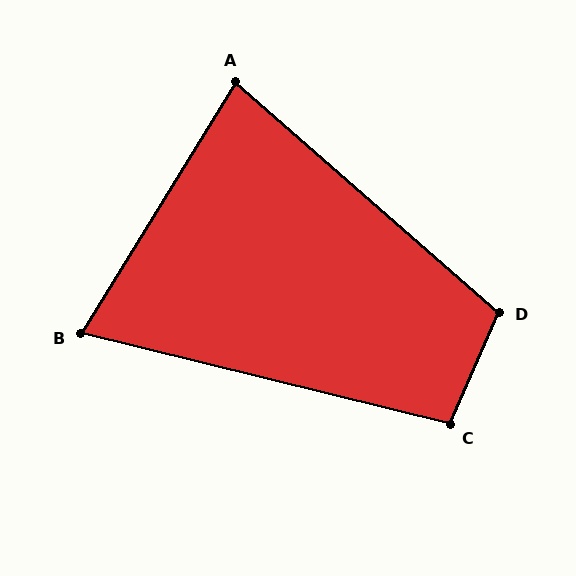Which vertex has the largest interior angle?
D, at approximately 108 degrees.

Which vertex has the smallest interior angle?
B, at approximately 72 degrees.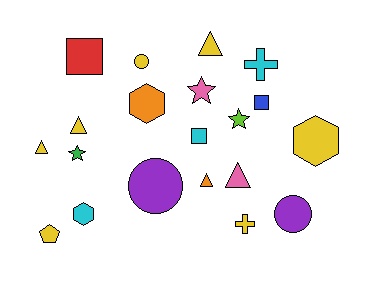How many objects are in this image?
There are 20 objects.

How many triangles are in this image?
There are 5 triangles.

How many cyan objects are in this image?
There are 3 cyan objects.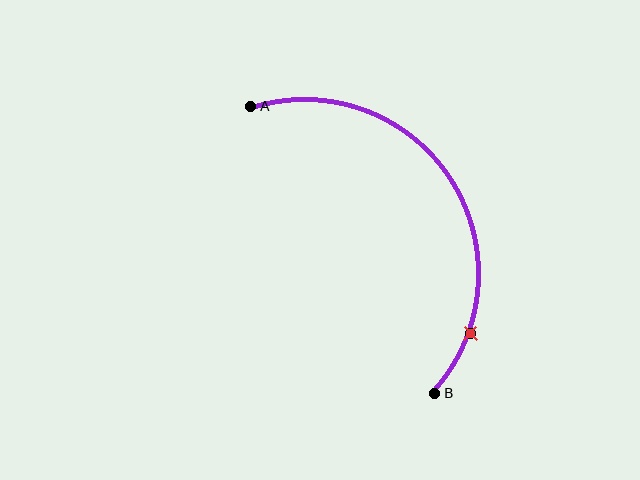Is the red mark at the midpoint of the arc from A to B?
No. The red mark lies on the arc but is closer to endpoint B. The arc midpoint would be at the point on the curve equidistant along the arc from both A and B.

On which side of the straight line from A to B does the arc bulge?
The arc bulges to the right of the straight line connecting A and B.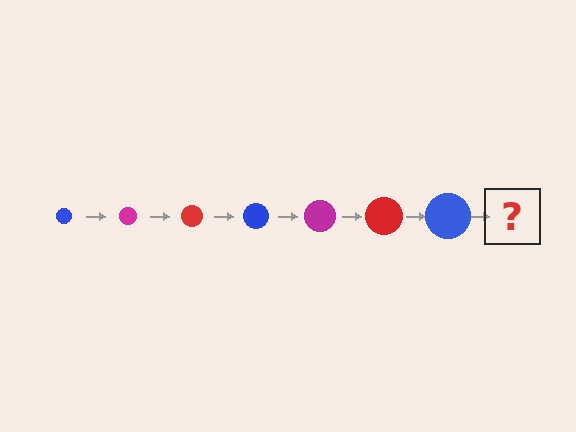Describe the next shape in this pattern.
It should be a magenta circle, larger than the previous one.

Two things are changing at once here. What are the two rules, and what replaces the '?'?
The two rules are that the circle grows larger each step and the color cycles through blue, magenta, and red. The '?' should be a magenta circle, larger than the previous one.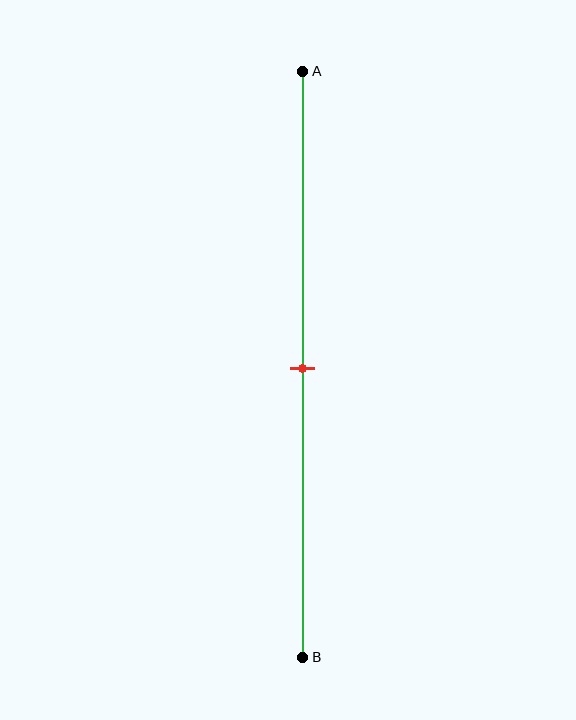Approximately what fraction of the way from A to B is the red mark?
The red mark is approximately 50% of the way from A to B.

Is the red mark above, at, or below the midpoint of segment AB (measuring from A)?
The red mark is approximately at the midpoint of segment AB.